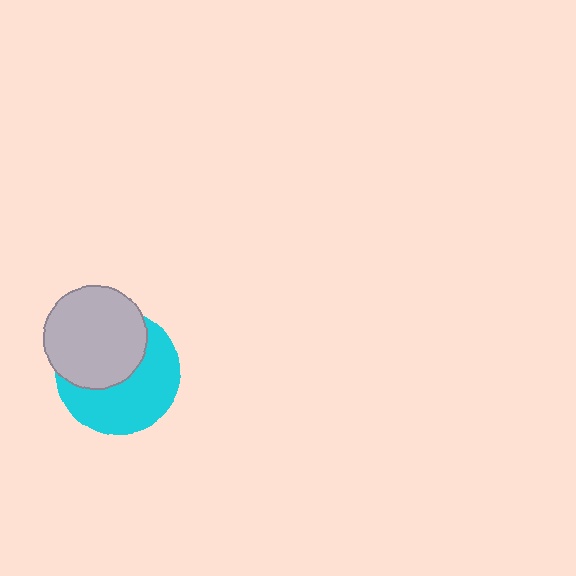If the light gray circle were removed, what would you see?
You would see the complete cyan circle.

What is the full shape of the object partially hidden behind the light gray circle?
The partially hidden object is a cyan circle.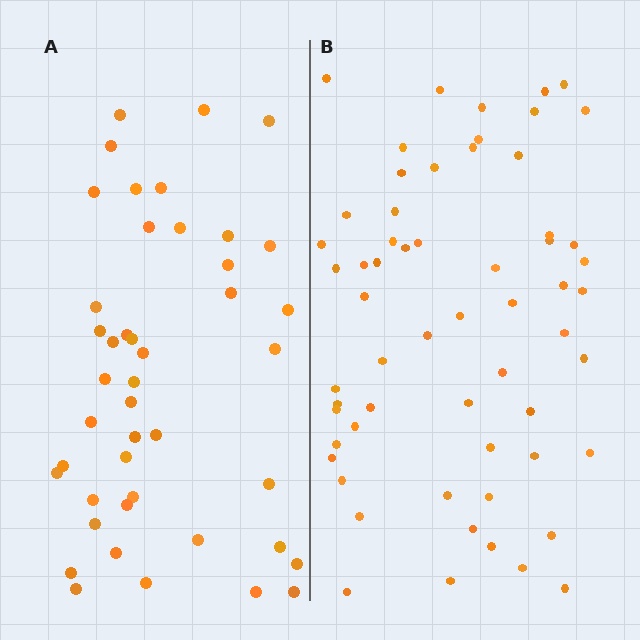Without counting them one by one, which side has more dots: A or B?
Region B (the right region) has more dots.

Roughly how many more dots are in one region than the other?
Region B has approximately 15 more dots than region A.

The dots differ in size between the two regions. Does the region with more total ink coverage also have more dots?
No. Region A has more total ink coverage because its dots are larger, but region B actually contains more individual dots. Total area can be misleading — the number of items is what matters here.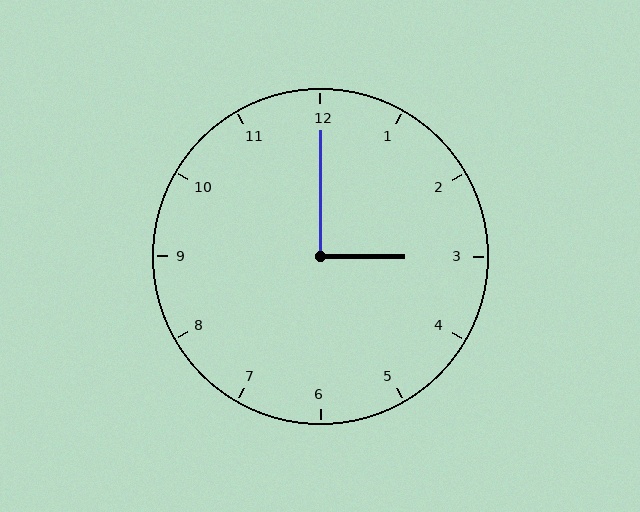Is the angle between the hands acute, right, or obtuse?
It is right.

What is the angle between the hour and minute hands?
Approximately 90 degrees.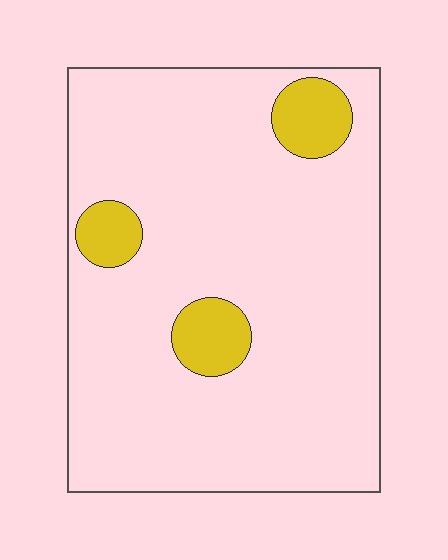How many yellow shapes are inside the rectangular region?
3.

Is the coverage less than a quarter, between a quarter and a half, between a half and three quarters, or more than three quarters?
Less than a quarter.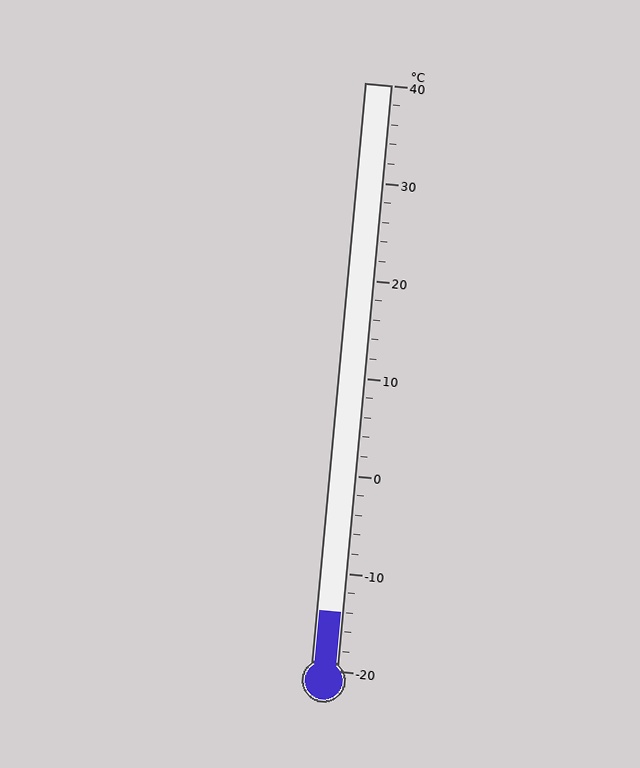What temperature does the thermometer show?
The thermometer shows approximately -14°C.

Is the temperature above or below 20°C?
The temperature is below 20°C.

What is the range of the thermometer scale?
The thermometer scale ranges from -20°C to 40°C.